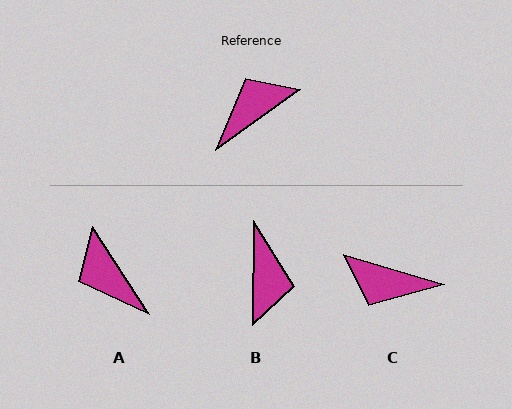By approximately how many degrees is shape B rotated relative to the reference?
Approximately 126 degrees clockwise.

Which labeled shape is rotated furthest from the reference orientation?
C, about 128 degrees away.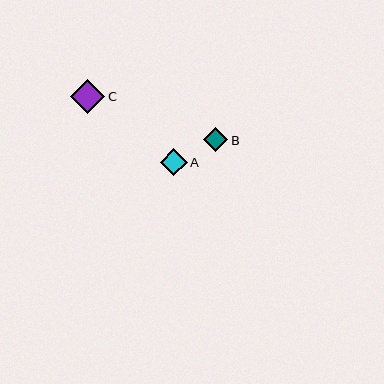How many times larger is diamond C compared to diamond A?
Diamond C is approximately 1.3 times the size of diamond A.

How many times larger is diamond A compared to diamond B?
Diamond A is approximately 1.1 times the size of diamond B.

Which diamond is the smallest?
Diamond B is the smallest with a size of approximately 24 pixels.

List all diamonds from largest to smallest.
From largest to smallest: C, A, B.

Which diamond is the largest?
Diamond C is the largest with a size of approximately 34 pixels.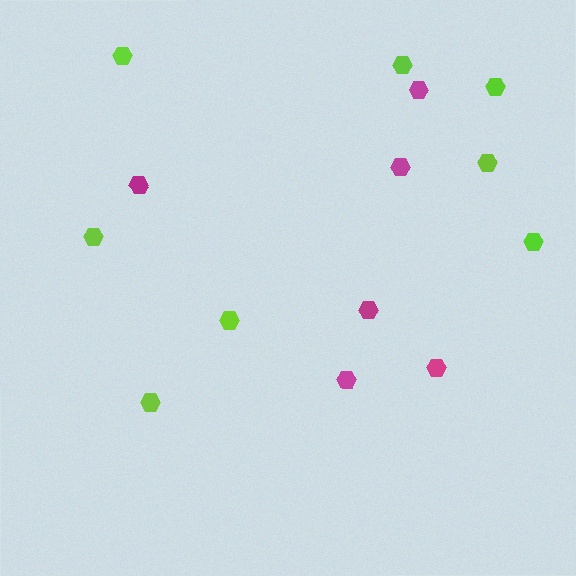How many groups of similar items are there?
There are 2 groups: one group of lime hexagons (8) and one group of magenta hexagons (6).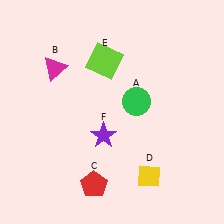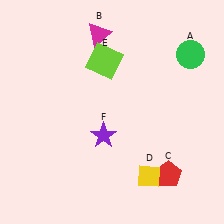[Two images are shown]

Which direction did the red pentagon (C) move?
The red pentagon (C) moved right.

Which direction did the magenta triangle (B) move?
The magenta triangle (B) moved right.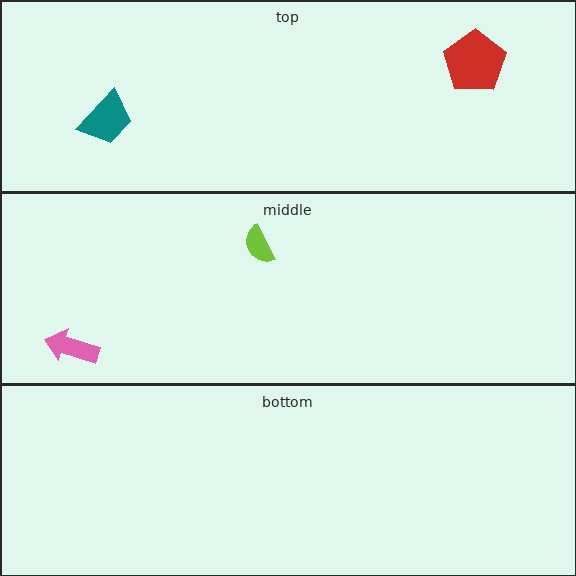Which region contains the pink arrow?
The middle region.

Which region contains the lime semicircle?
The middle region.